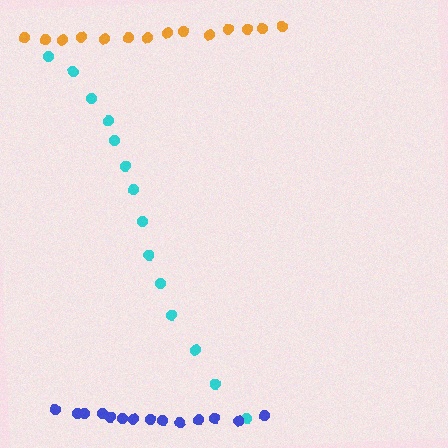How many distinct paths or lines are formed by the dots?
There are 3 distinct paths.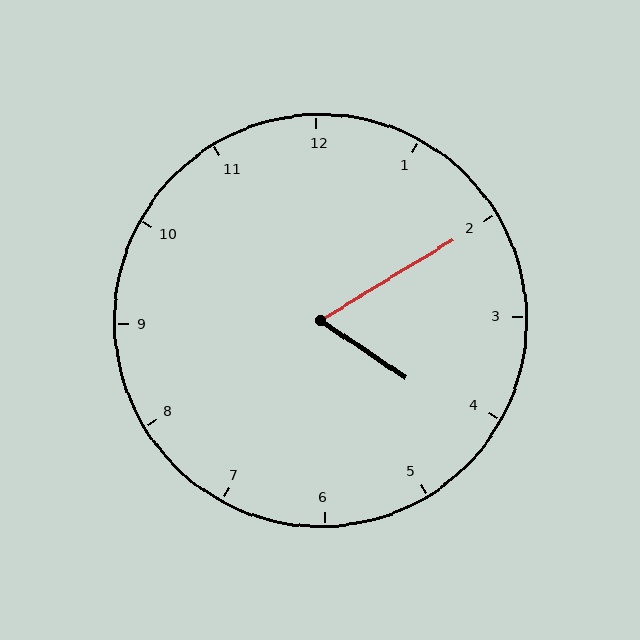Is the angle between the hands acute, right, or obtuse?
It is acute.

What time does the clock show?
4:10.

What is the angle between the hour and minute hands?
Approximately 65 degrees.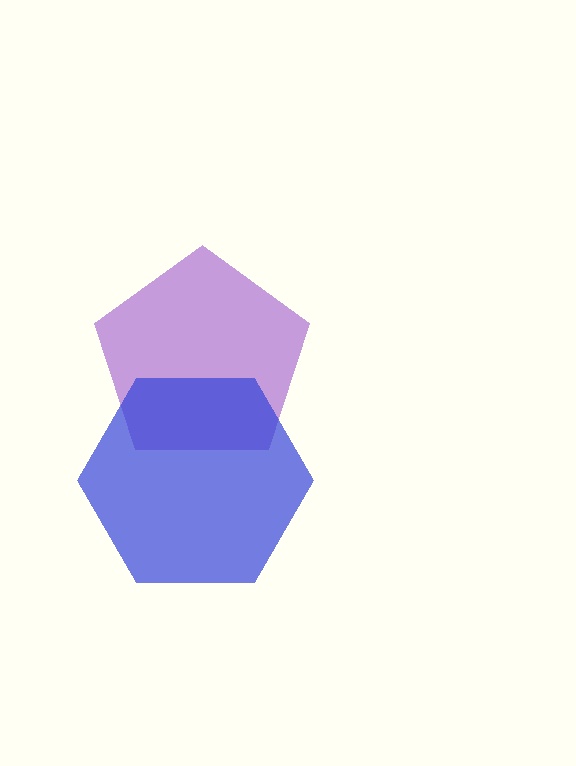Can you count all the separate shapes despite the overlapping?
Yes, there are 2 separate shapes.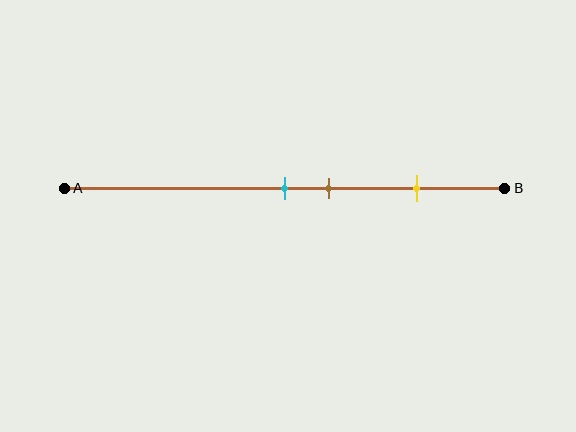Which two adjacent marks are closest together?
The cyan and brown marks are the closest adjacent pair.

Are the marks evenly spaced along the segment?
No, the marks are not evenly spaced.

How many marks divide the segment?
There are 3 marks dividing the segment.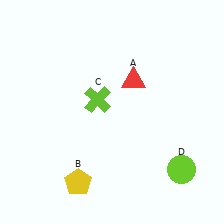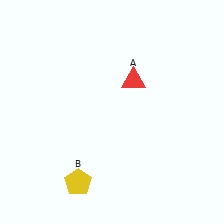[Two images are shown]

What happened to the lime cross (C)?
The lime cross (C) was removed in Image 2. It was in the top-left area of Image 1.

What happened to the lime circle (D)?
The lime circle (D) was removed in Image 2. It was in the bottom-right area of Image 1.